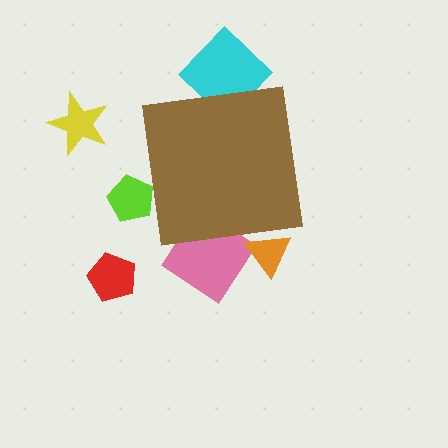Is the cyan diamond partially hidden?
Yes, the cyan diamond is partially hidden behind the brown square.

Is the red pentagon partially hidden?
No, the red pentagon is fully visible.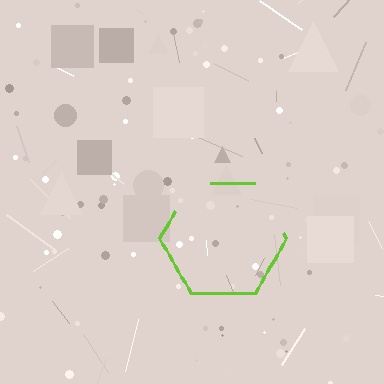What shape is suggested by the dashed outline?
The dashed outline suggests a hexagon.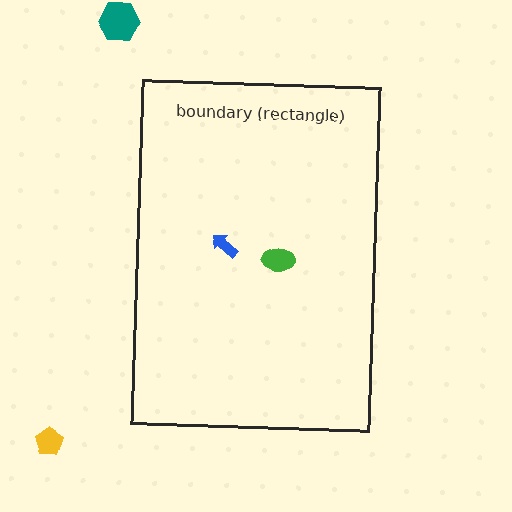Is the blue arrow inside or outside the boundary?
Inside.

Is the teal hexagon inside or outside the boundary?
Outside.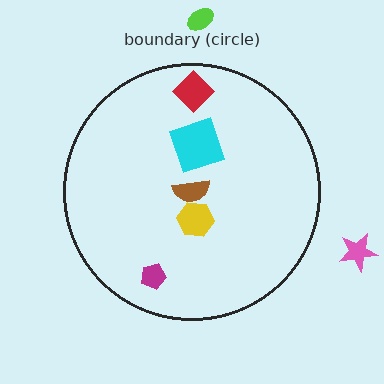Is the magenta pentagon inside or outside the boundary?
Inside.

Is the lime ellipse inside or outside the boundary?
Outside.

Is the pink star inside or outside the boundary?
Outside.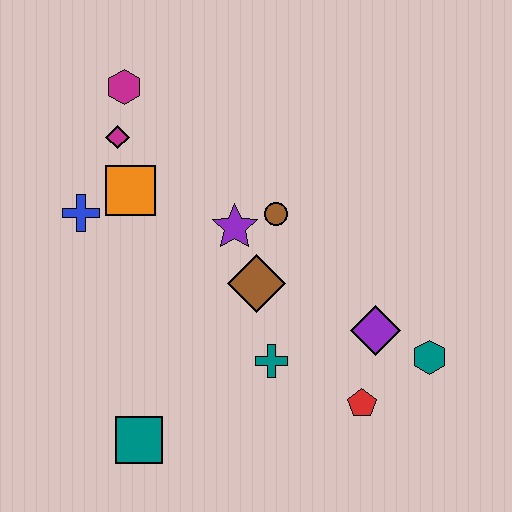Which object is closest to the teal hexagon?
The purple diamond is closest to the teal hexagon.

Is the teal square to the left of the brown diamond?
Yes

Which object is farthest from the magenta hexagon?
The teal hexagon is farthest from the magenta hexagon.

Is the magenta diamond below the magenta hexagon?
Yes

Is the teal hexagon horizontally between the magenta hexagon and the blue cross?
No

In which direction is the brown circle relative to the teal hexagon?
The brown circle is to the left of the teal hexagon.